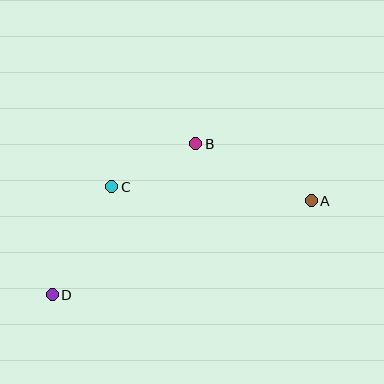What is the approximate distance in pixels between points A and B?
The distance between A and B is approximately 129 pixels.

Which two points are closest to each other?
Points B and C are closest to each other.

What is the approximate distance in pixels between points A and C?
The distance between A and C is approximately 200 pixels.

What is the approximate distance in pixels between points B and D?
The distance between B and D is approximately 208 pixels.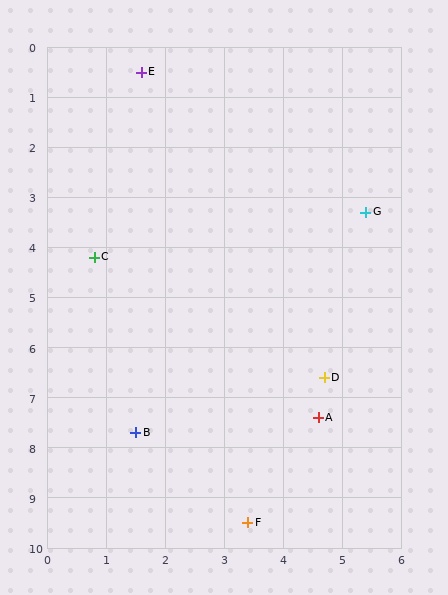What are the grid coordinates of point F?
Point F is at approximately (3.4, 9.5).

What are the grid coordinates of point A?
Point A is at approximately (4.6, 7.4).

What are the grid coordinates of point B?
Point B is at approximately (1.5, 7.7).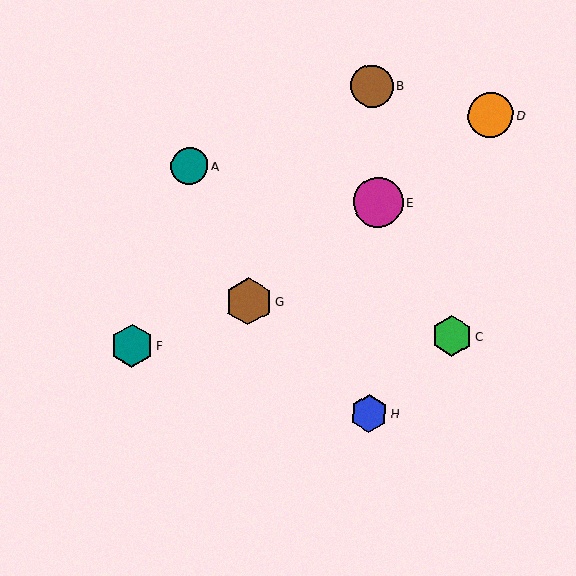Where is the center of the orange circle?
The center of the orange circle is at (491, 115).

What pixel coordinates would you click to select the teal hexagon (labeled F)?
Click at (132, 346) to select the teal hexagon F.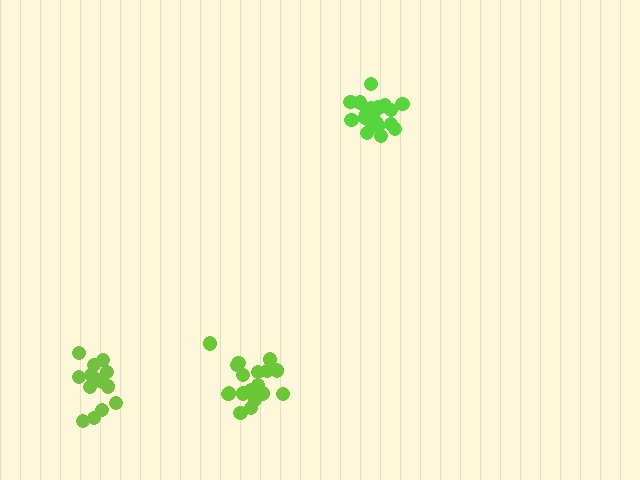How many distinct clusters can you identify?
There are 3 distinct clusters.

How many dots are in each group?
Group 1: 19 dots, Group 2: 19 dots, Group 3: 14 dots (52 total).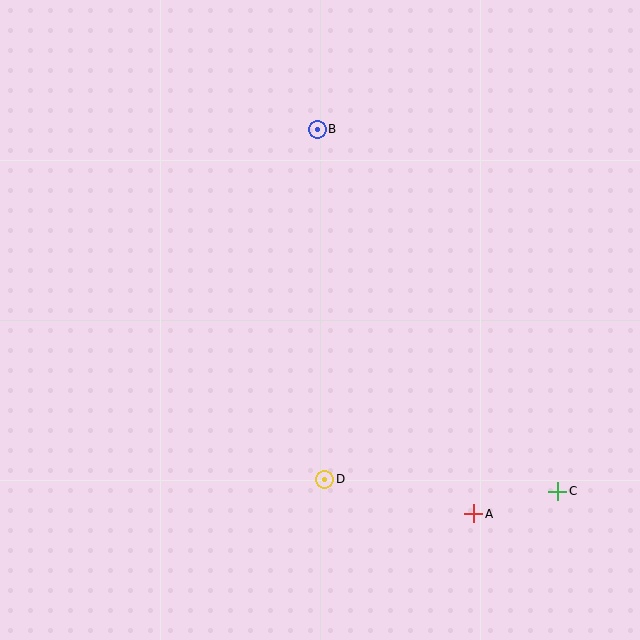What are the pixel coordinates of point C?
Point C is at (558, 491).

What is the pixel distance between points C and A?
The distance between C and A is 87 pixels.